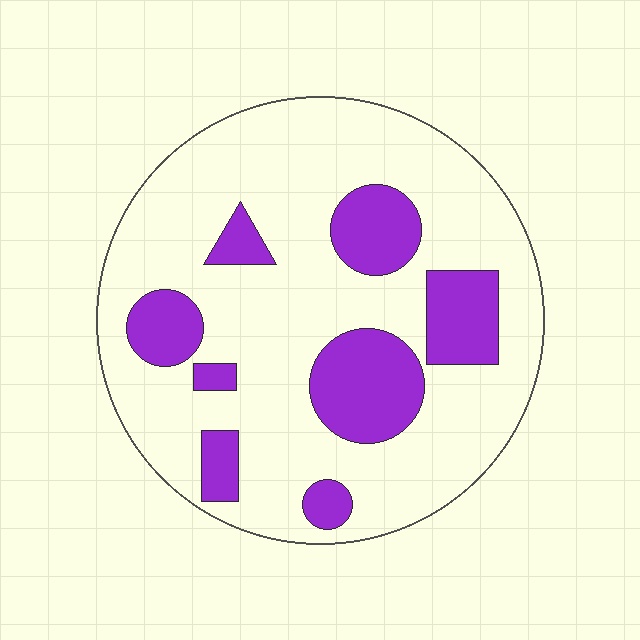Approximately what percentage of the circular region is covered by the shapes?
Approximately 25%.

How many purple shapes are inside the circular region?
8.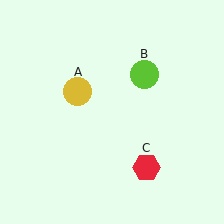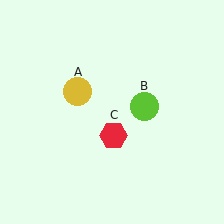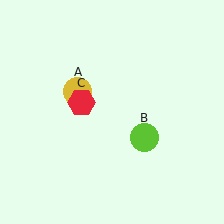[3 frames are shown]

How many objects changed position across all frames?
2 objects changed position: lime circle (object B), red hexagon (object C).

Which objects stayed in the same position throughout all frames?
Yellow circle (object A) remained stationary.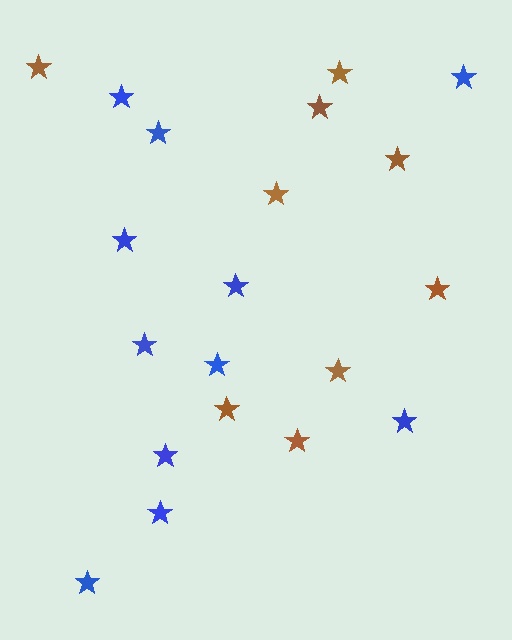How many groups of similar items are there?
There are 2 groups: one group of blue stars (11) and one group of brown stars (9).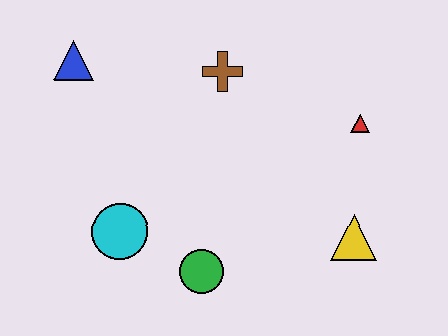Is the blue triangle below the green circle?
No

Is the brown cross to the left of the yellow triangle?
Yes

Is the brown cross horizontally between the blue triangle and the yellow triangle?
Yes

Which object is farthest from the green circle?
The blue triangle is farthest from the green circle.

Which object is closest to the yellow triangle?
The red triangle is closest to the yellow triangle.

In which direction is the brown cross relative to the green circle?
The brown cross is above the green circle.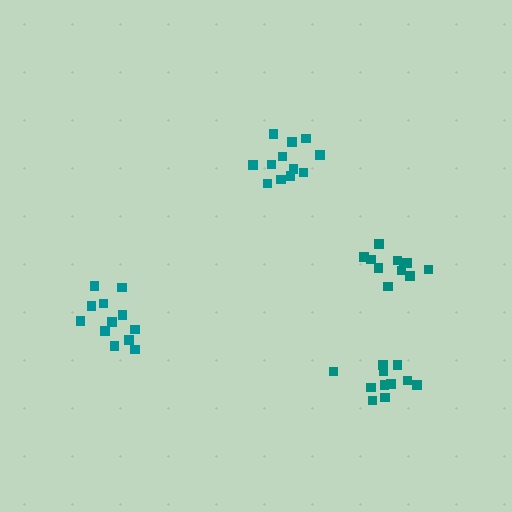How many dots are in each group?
Group 1: 12 dots, Group 2: 11 dots, Group 3: 11 dots, Group 4: 12 dots (46 total).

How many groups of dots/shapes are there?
There are 4 groups.